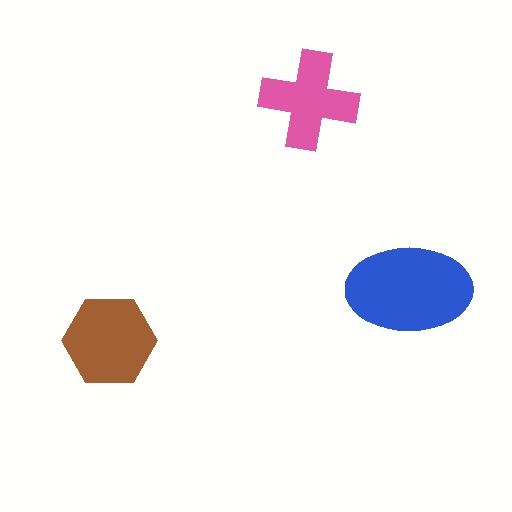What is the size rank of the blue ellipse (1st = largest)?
1st.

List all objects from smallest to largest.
The pink cross, the brown hexagon, the blue ellipse.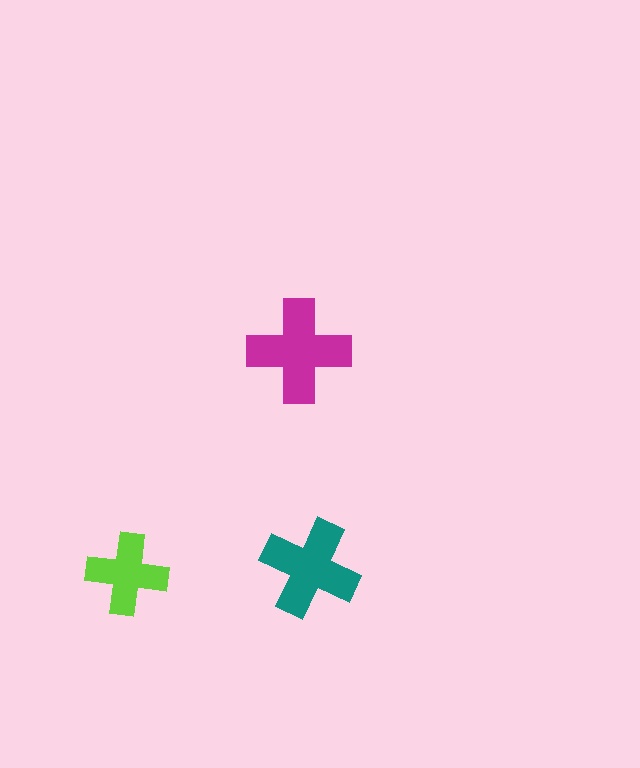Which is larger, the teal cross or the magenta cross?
The magenta one.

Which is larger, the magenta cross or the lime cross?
The magenta one.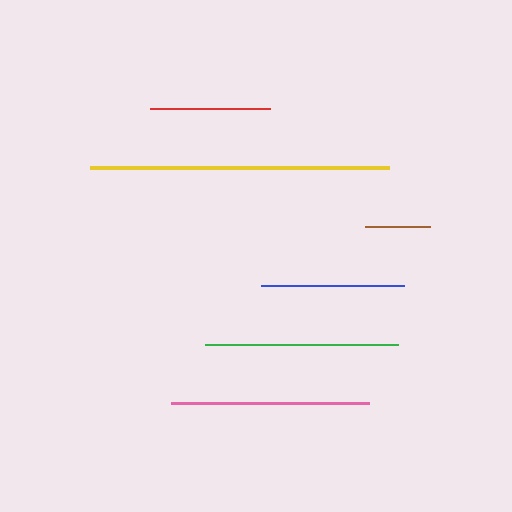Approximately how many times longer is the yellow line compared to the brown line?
The yellow line is approximately 4.6 times the length of the brown line.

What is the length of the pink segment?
The pink segment is approximately 197 pixels long.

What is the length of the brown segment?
The brown segment is approximately 65 pixels long.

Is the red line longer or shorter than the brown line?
The red line is longer than the brown line.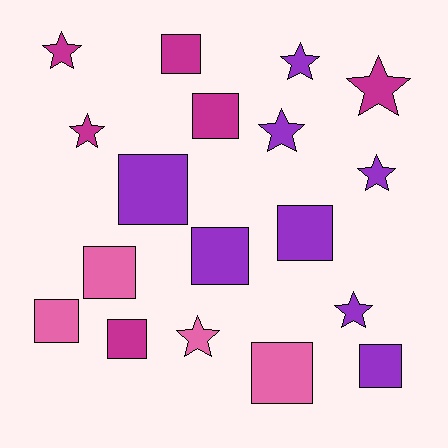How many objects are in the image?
There are 18 objects.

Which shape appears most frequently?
Square, with 10 objects.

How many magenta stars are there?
There are 3 magenta stars.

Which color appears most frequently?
Purple, with 8 objects.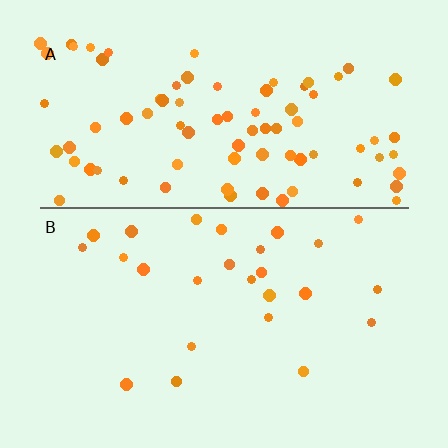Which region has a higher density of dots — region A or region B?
A (the top).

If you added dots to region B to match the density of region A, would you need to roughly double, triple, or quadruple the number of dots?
Approximately triple.